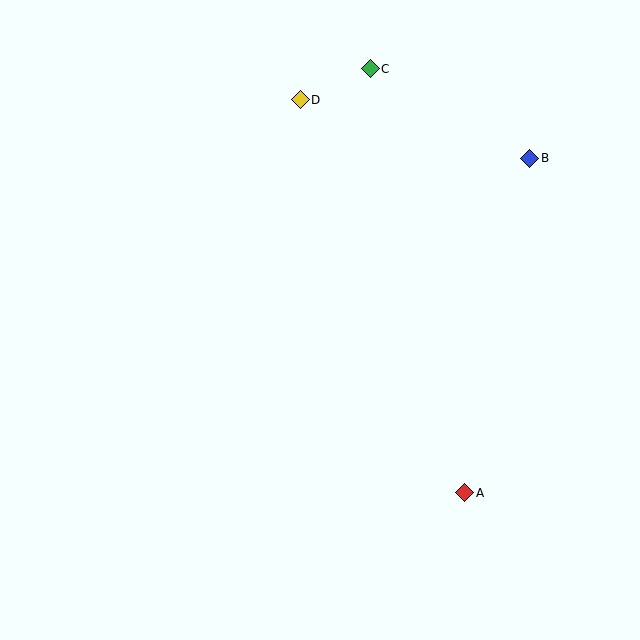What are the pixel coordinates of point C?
Point C is at (370, 69).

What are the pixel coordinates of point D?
Point D is at (300, 100).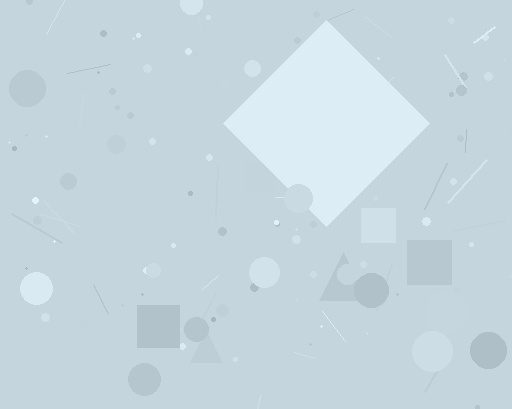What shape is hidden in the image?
A diamond is hidden in the image.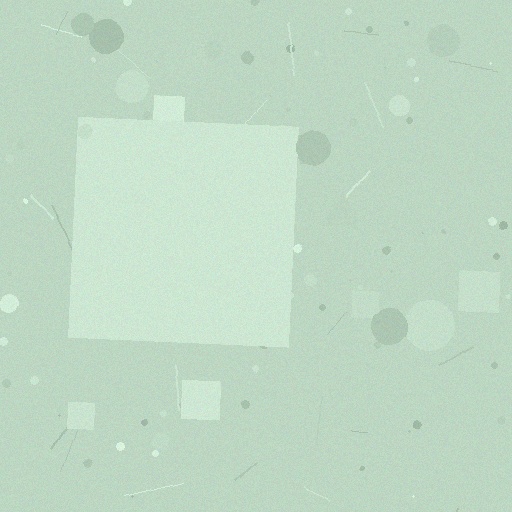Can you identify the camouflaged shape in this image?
The camouflaged shape is a square.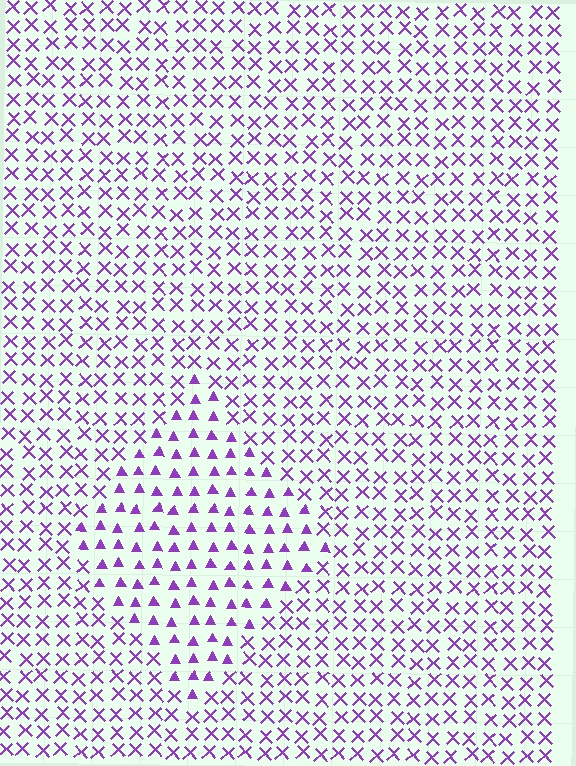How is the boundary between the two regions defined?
The boundary is defined by a change in element shape: triangles inside vs. X marks outside. All elements share the same color and spacing.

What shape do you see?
I see a diamond.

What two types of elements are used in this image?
The image uses triangles inside the diamond region and X marks outside it.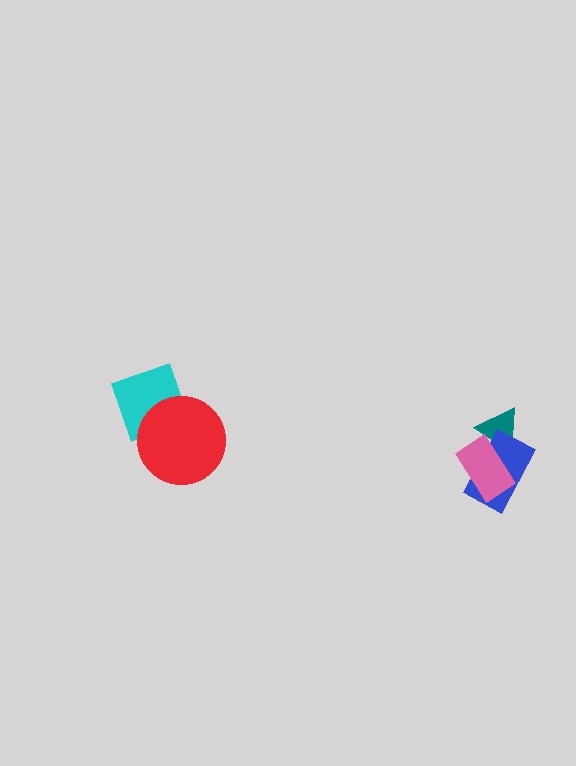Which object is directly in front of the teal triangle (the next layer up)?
The blue rectangle is directly in front of the teal triangle.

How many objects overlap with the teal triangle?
2 objects overlap with the teal triangle.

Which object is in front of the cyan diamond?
The red circle is in front of the cyan diamond.